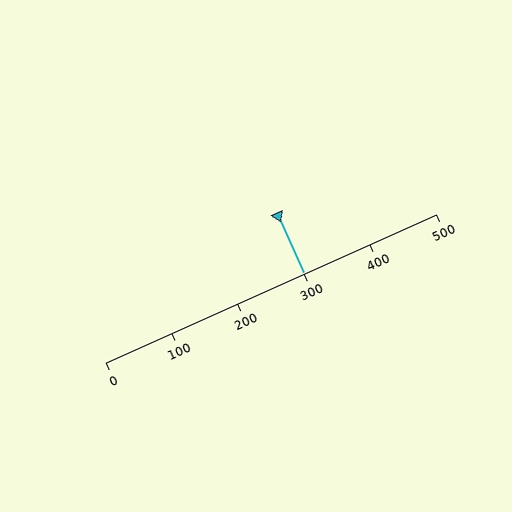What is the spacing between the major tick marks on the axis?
The major ticks are spaced 100 apart.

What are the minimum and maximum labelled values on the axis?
The axis runs from 0 to 500.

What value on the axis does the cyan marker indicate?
The marker indicates approximately 300.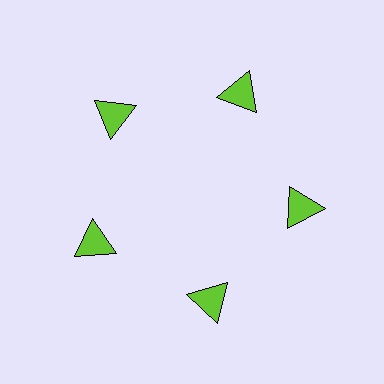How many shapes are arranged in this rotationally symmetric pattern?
There are 5 shapes, arranged in 5 groups of 1.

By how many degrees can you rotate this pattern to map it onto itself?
The pattern maps onto itself every 72 degrees of rotation.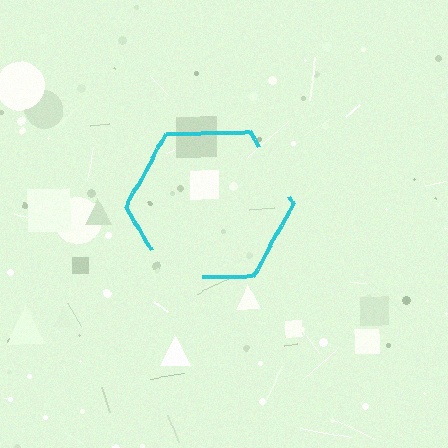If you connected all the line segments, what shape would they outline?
They would outline a hexagon.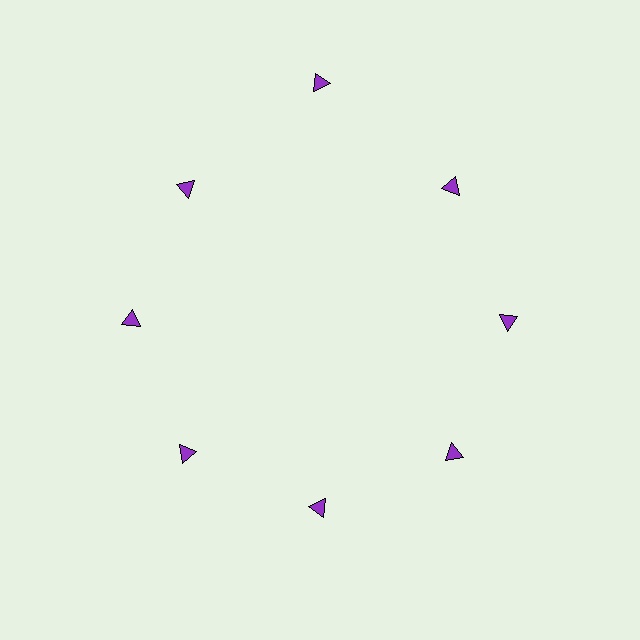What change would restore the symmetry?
The symmetry would be restored by moving it inward, back onto the ring so that all 8 triangles sit at equal angles and equal distance from the center.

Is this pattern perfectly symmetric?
No. The 8 purple triangles are arranged in a ring, but one element near the 12 o'clock position is pushed outward from the center, breaking the 8-fold rotational symmetry.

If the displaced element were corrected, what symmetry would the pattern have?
It would have 8-fold rotational symmetry — the pattern would map onto itself every 45 degrees.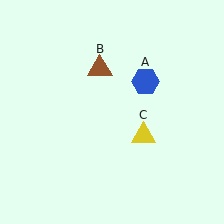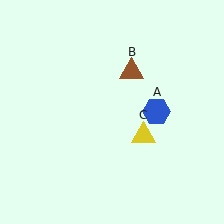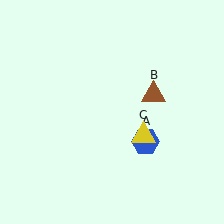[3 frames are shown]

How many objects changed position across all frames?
2 objects changed position: blue hexagon (object A), brown triangle (object B).